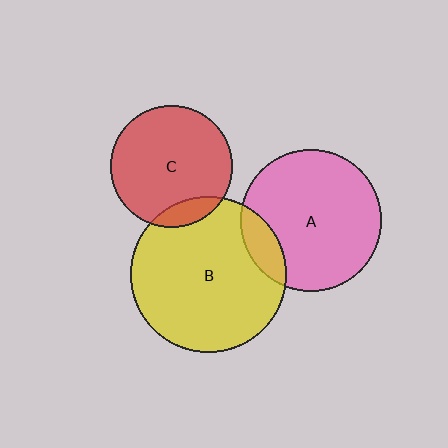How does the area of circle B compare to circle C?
Approximately 1.6 times.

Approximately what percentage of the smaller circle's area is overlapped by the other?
Approximately 10%.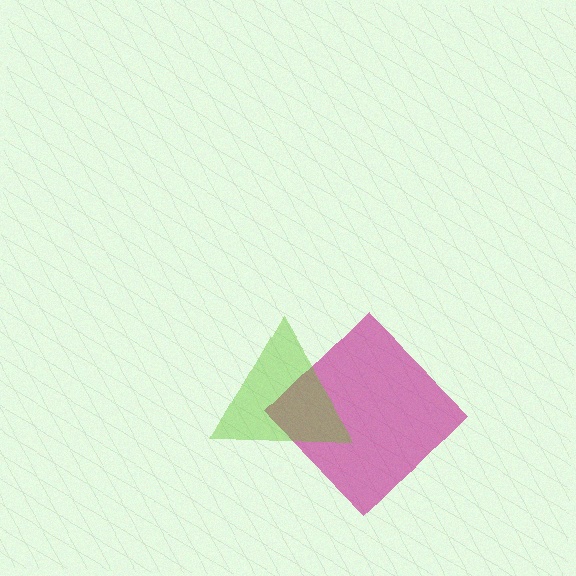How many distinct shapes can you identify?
There are 2 distinct shapes: a magenta diamond, a lime triangle.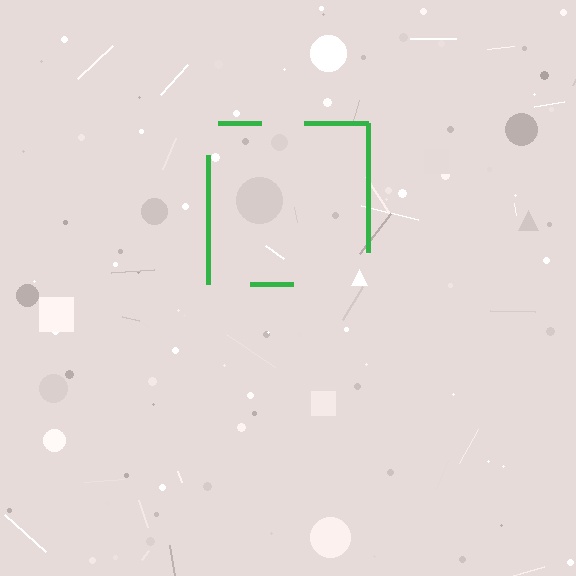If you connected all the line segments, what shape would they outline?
They would outline a square.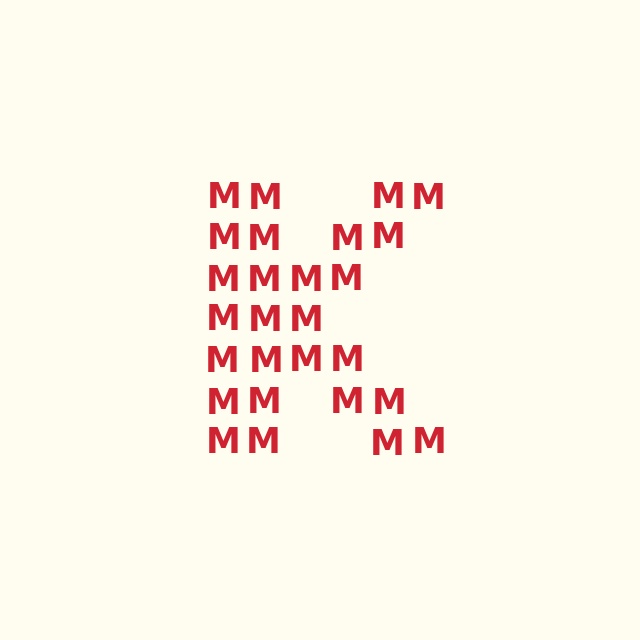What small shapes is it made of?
It is made of small letter M's.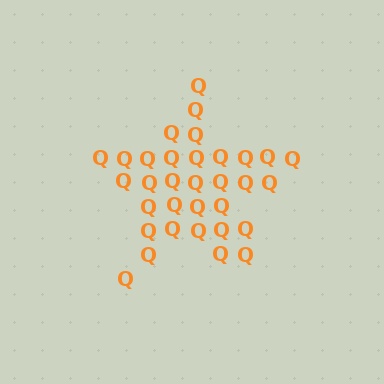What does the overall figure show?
The overall figure shows a star.